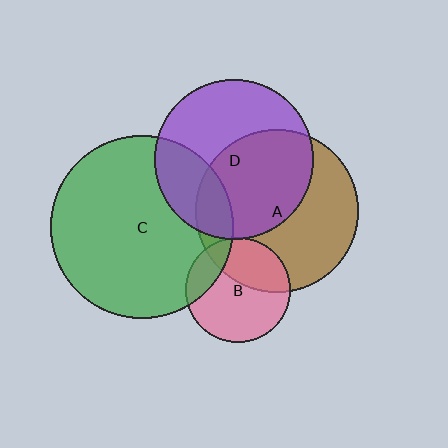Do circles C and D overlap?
Yes.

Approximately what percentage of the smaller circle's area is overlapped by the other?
Approximately 25%.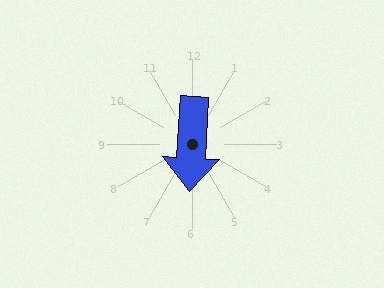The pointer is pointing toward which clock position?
Roughly 6 o'clock.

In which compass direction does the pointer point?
South.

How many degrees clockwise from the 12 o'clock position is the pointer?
Approximately 183 degrees.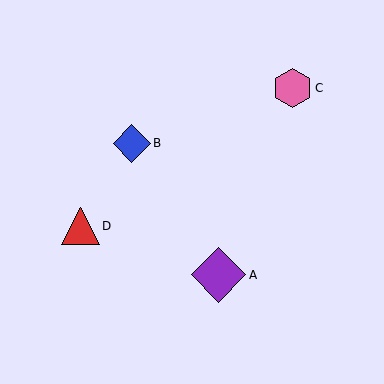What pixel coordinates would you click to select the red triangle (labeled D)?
Click at (81, 226) to select the red triangle D.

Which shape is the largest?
The purple diamond (labeled A) is the largest.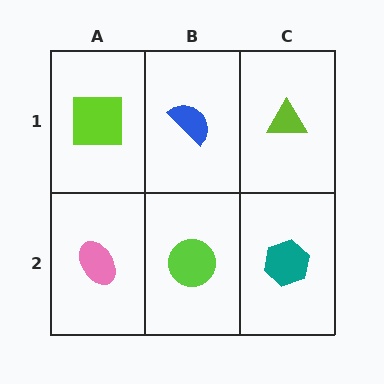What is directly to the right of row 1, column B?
A lime triangle.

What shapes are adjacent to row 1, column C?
A teal hexagon (row 2, column C), a blue semicircle (row 1, column B).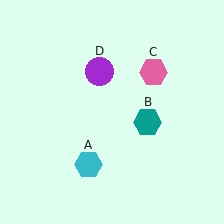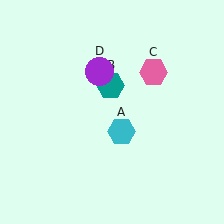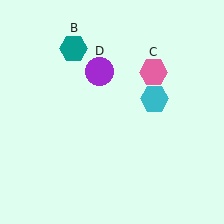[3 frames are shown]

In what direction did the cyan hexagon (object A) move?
The cyan hexagon (object A) moved up and to the right.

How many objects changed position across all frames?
2 objects changed position: cyan hexagon (object A), teal hexagon (object B).